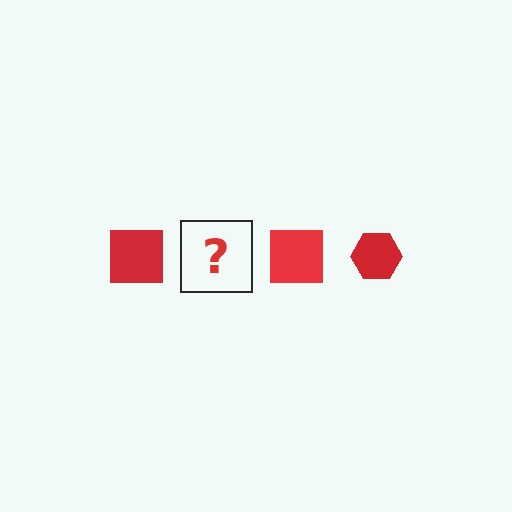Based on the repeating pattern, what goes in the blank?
The blank should be a red hexagon.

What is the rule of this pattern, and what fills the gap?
The rule is that the pattern cycles through square, hexagon shapes in red. The gap should be filled with a red hexagon.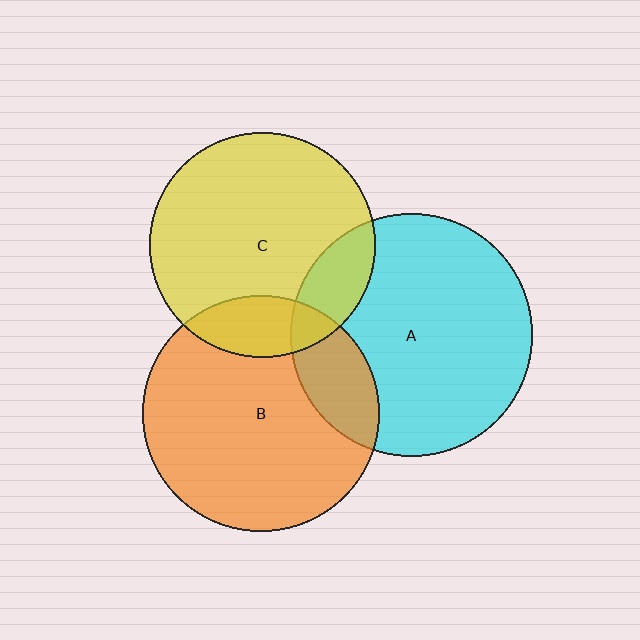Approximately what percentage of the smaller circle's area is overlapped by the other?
Approximately 15%.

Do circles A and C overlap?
Yes.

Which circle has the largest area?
Circle A (cyan).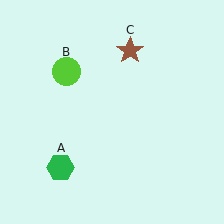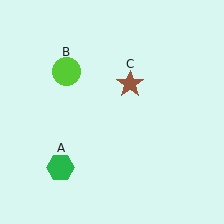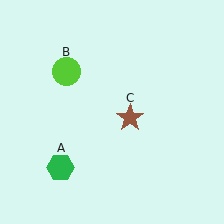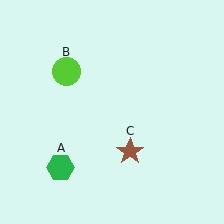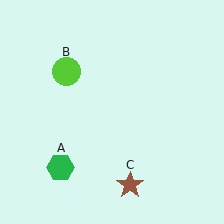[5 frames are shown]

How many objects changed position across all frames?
1 object changed position: brown star (object C).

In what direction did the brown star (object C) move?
The brown star (object C) moved down.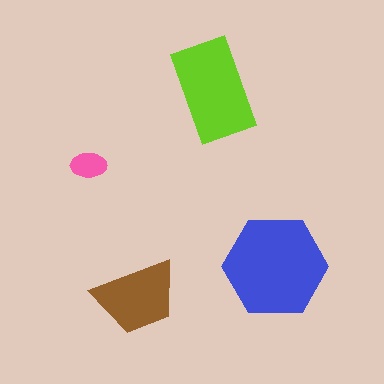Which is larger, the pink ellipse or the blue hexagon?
The blue hexagon.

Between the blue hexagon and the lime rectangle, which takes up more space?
The blue hexagon.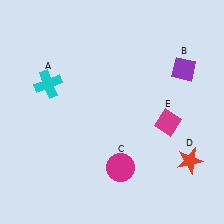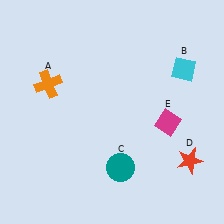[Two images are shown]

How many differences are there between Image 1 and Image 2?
There are 3 differences between the two images.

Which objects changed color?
A changed from cyan to orange. B changed from purple to cyan. C changed from magenta to teal.